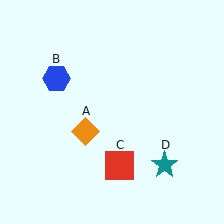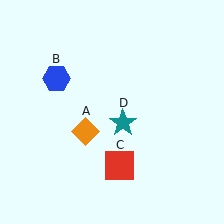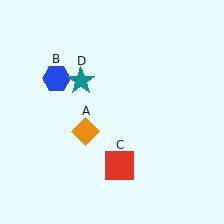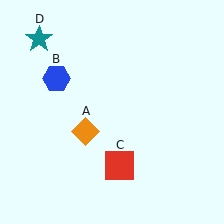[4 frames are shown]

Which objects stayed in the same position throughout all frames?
Orange diamond (object A) and blue hexagon (object B) and red square (object C) remained stationary.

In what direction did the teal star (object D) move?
The teal star (object D) moved up and to the left.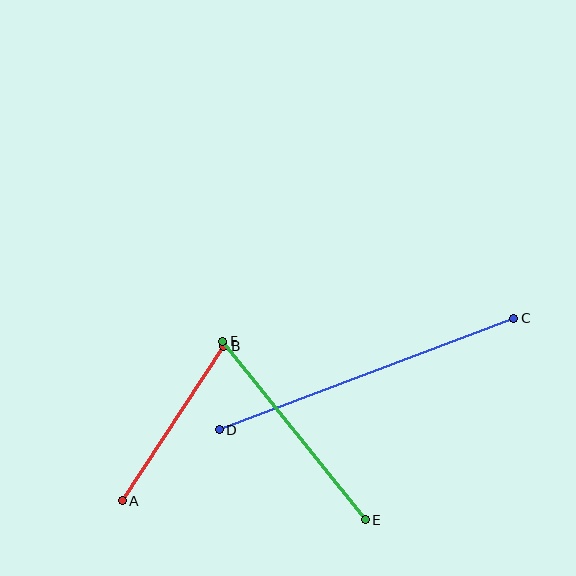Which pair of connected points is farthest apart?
Points C and D are farthest apart.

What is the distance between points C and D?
The distance is approximately 315 pixels.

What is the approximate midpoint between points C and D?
The midpoint is at approximately (366, 374) pixels.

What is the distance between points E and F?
The distance is approximately 229 pixels.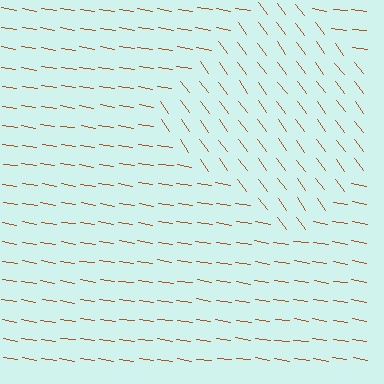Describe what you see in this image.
The image is filled with small brown line segments. A diamond region in the image has lines oriented differently from the surrounding lines, creating a visible texture boundary.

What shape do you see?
I see a diamond.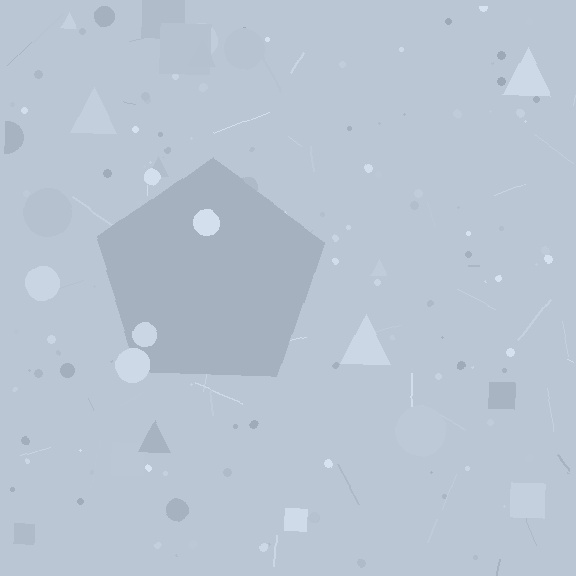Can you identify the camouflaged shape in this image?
The camouflaged shape is a pentagon.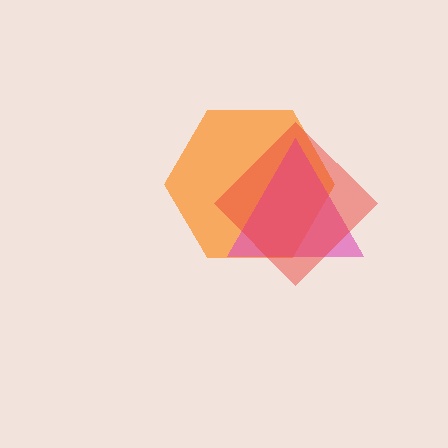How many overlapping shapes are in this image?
There are 3 overlapping shapes in the image.